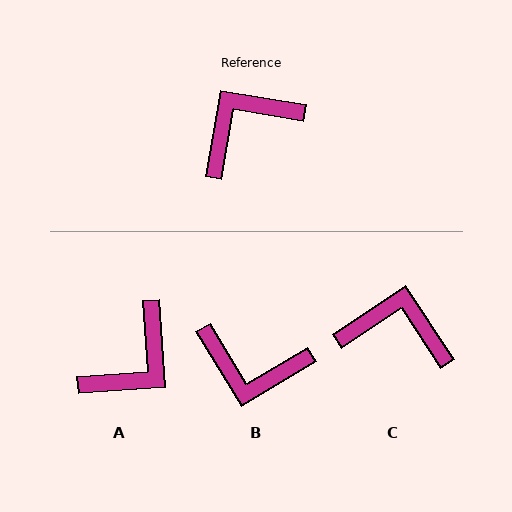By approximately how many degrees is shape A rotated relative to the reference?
Approximately 166 degrees clockwise.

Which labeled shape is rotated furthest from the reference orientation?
A, about 166 degrees away.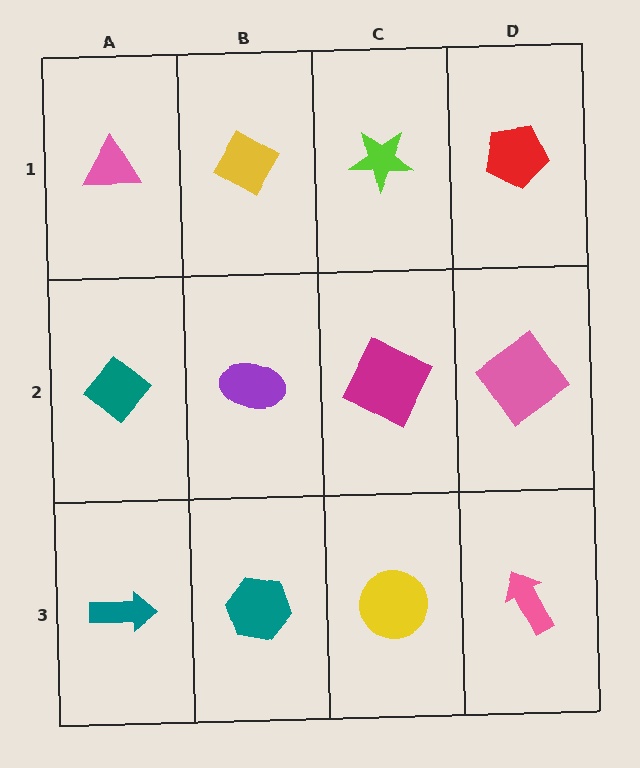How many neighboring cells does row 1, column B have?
3.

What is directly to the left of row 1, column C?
A yellow diamond.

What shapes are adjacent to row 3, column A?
A teal diamond (row 2, column A), a teal hexagon (row 3, column B).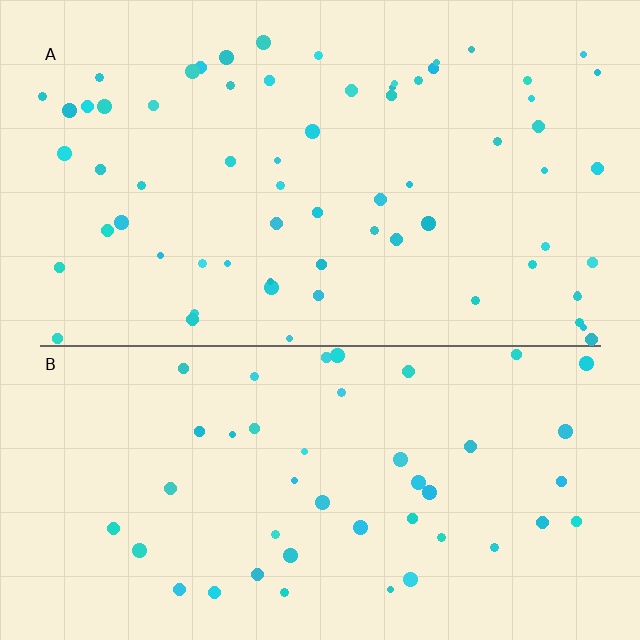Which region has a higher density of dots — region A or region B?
A (the top).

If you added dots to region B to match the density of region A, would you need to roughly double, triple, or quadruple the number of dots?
Approximately double.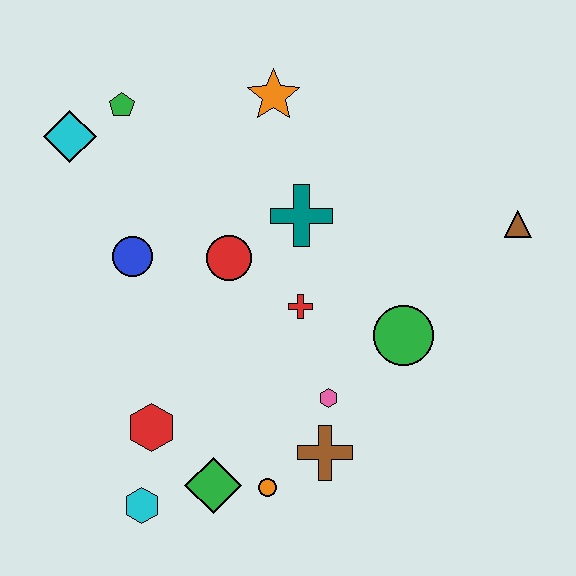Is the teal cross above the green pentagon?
No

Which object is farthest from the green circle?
The cyan diamond is farthest from the green circle.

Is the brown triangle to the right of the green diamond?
Yes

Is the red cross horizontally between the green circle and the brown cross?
No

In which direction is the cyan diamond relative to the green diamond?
The cyan diamond is above the green diamond.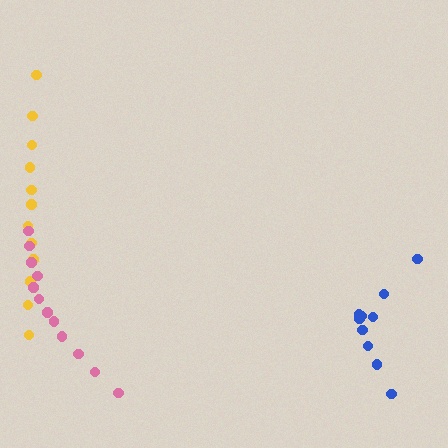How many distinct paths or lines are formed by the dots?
There are 3 distinct paths.